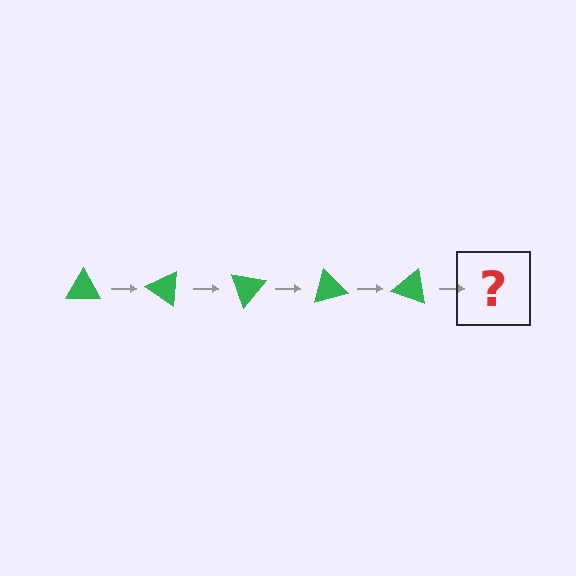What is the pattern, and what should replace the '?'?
The pattern is that the triangle rotates 35 degrees each step. The '?' should be a green triangle rotated 175 degrees.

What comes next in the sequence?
The next element should be a green triangle rotated 175 degrees.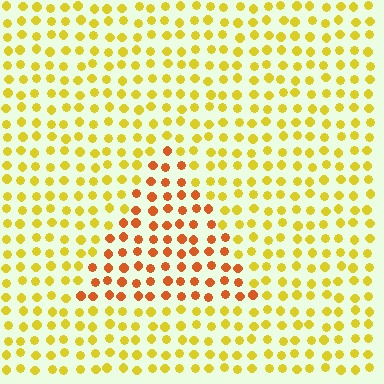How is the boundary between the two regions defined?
The boundary is defined purely by a slight shift in hue (about 38 degrees). Spacing, size, and orientation are identical on both sides.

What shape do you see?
I see a triangle.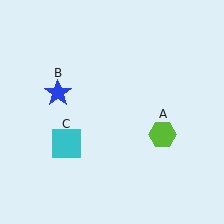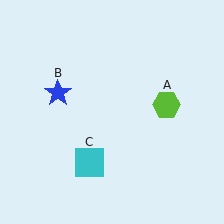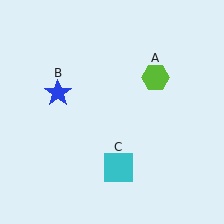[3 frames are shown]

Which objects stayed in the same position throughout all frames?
Blue star (object B) remained stationary.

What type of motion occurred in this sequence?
The lime hexagon (object A), cyan square (object C) rotated counterclockwise around the center of the scene.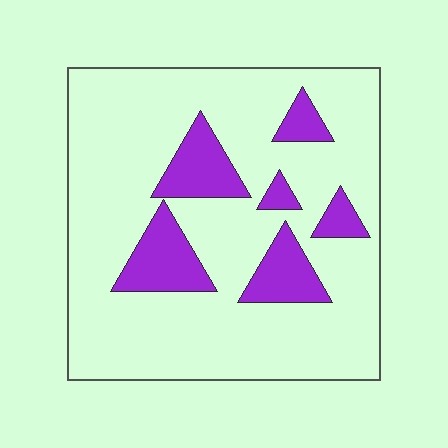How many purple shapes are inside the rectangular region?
6.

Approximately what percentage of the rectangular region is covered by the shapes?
Approximately 20%.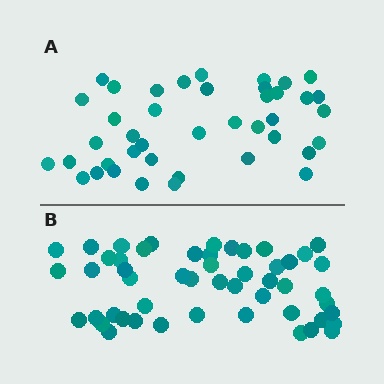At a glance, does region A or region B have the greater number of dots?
Region B (the bottom region) has more dots.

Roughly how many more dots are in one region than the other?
Region B has roughly 10 or so more dots than region A.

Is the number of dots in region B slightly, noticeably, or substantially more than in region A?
Region B has only slightly more — the two regions are fairly close. The ratio is roughly 1.2 to 1.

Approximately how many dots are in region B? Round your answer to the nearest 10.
About 50 dots. (The exact count is 51, which rounds to 50.)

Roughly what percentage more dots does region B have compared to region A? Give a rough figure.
About 25% more.